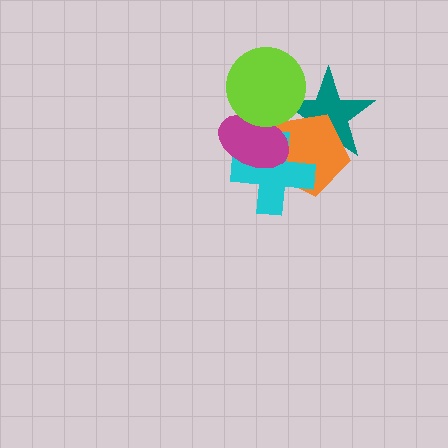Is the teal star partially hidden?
Yes, it is partially covered by another shape.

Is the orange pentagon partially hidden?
Yes, it is partially covered by another shape.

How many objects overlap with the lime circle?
2 objects overlap with the lime circle.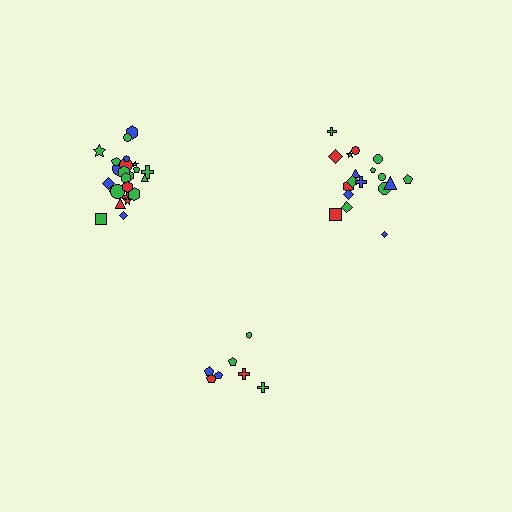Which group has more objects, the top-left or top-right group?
The top-left group.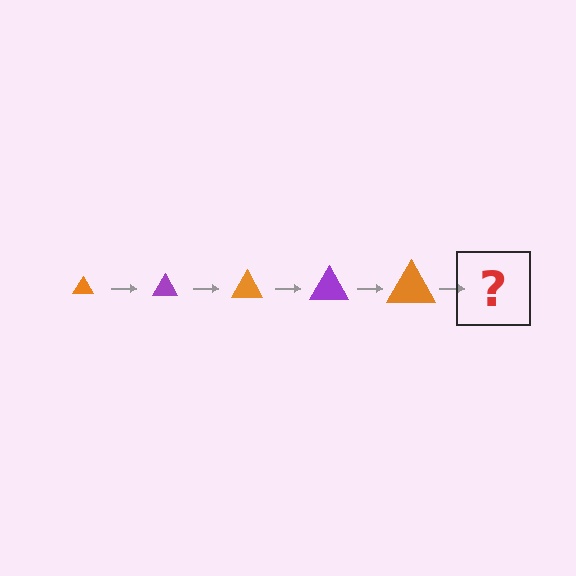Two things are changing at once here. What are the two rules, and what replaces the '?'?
The two rules are that the triangle grows larger each step and the color cycles through orange and purple. The '?' should be a purple triangle, larger than the previous one.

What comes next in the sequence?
The next element should be a purple triangle, larger than the previous one.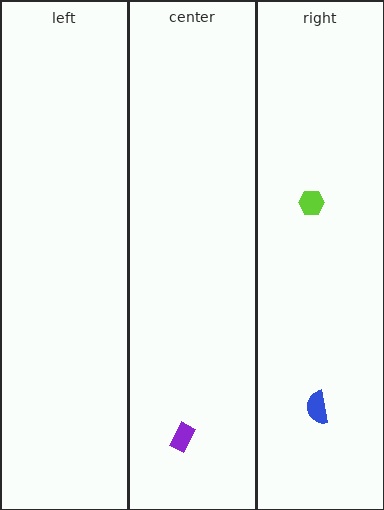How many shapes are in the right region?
2.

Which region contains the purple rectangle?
The center region.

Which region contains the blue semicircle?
The right region.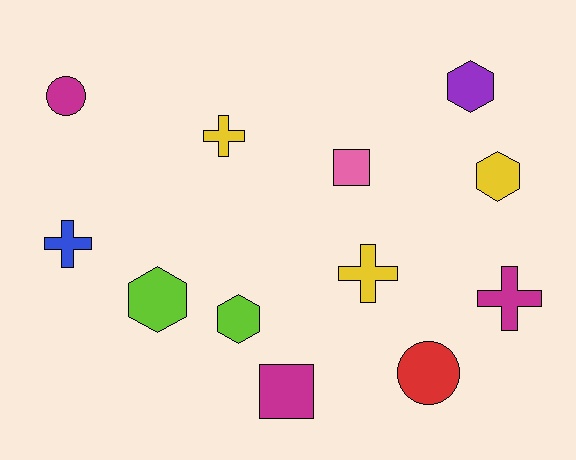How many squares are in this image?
There are 2 squares.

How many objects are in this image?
There are 12 objects.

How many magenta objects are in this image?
There are 3 magenta objects.